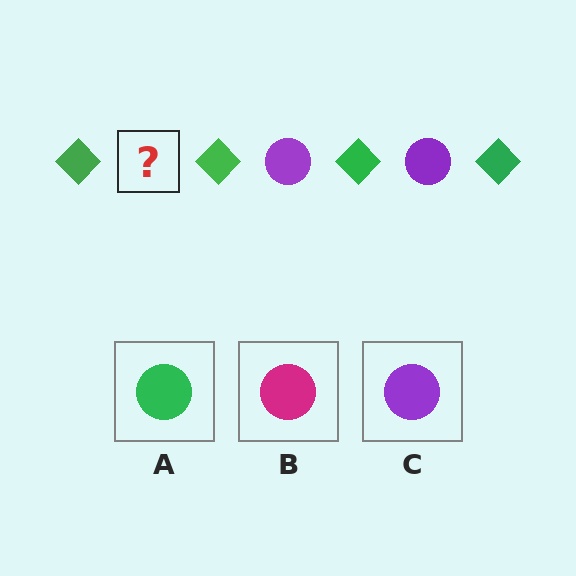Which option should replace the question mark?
Option C.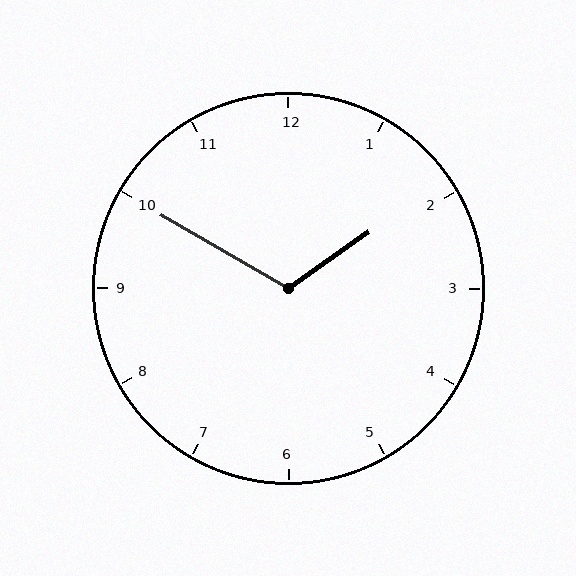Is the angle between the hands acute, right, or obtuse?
It is obtuse.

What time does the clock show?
1:50.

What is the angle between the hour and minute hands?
Approximately 115 degrees.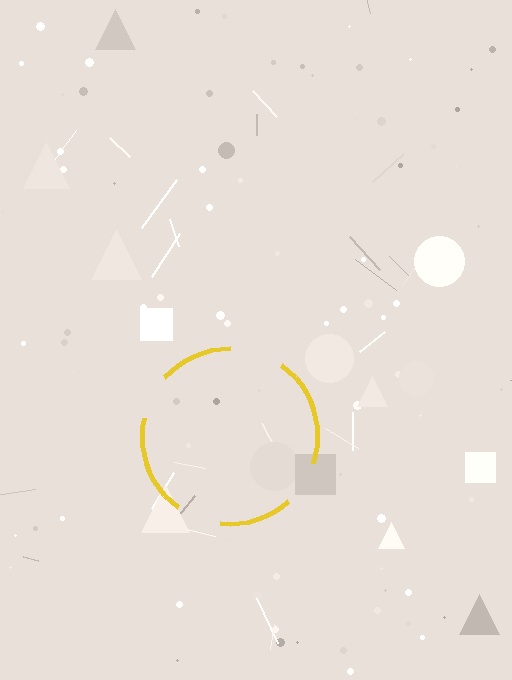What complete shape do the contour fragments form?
The contour fragments form a circle.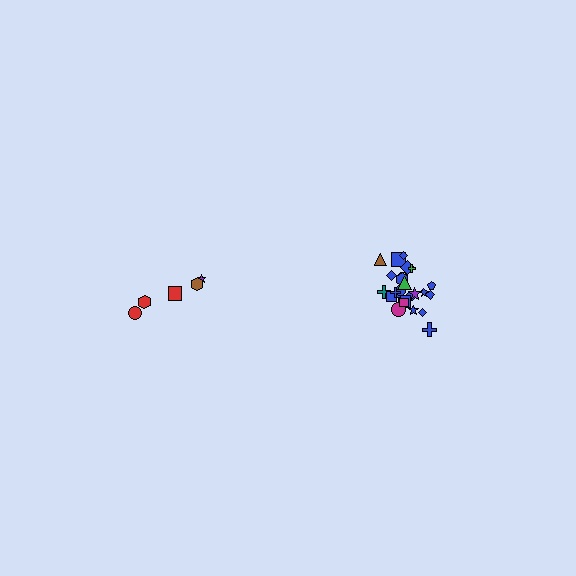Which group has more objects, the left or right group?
The right group.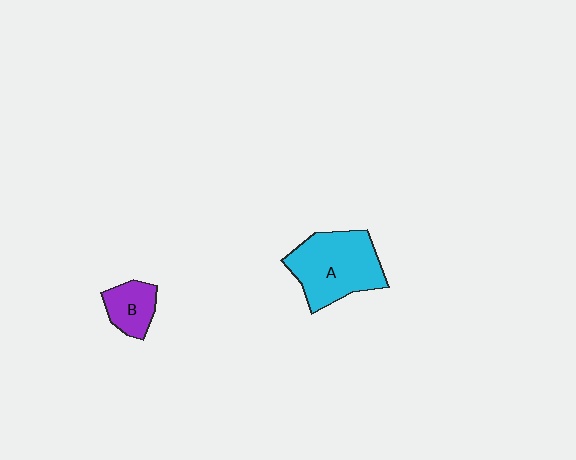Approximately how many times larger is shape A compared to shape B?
Approximately 2.4 times.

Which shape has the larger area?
Shape A (cyan).